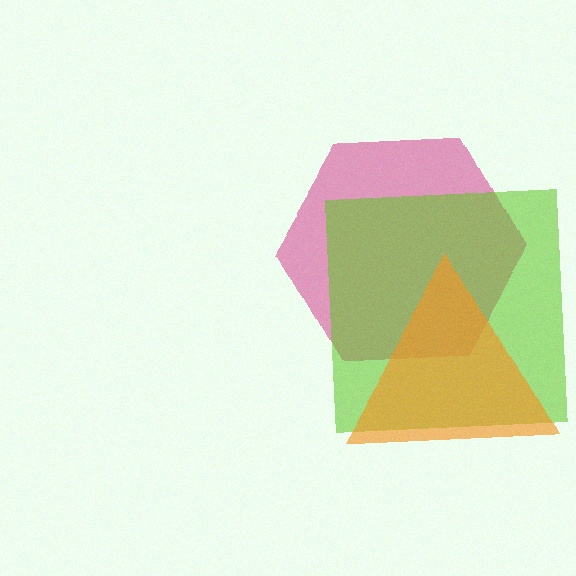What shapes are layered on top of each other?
The layered shapes are: a pink hexagon, a lime square, an orange triangle.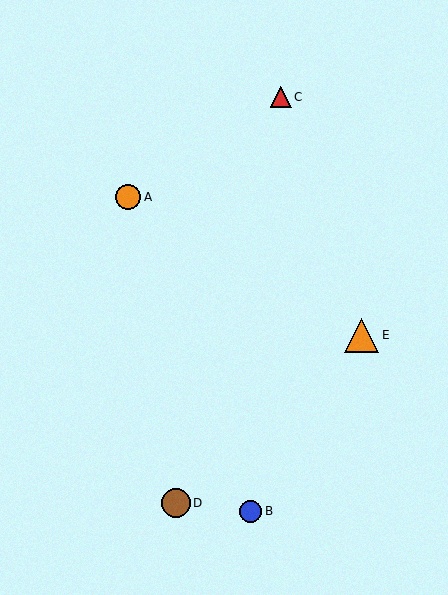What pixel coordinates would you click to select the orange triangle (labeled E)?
Click at (362, 335) to select the orange triangle E.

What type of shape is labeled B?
Shape B is a blue circle.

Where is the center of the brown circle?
The center of the brown circle is at (176, 503).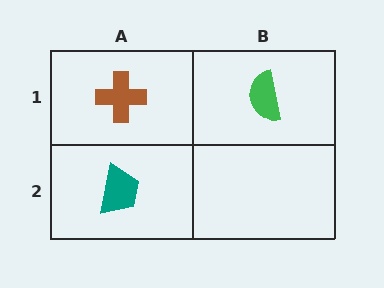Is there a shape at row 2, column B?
No, that cell is empty.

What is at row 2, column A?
A teal trapezoid.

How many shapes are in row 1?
2 shapes.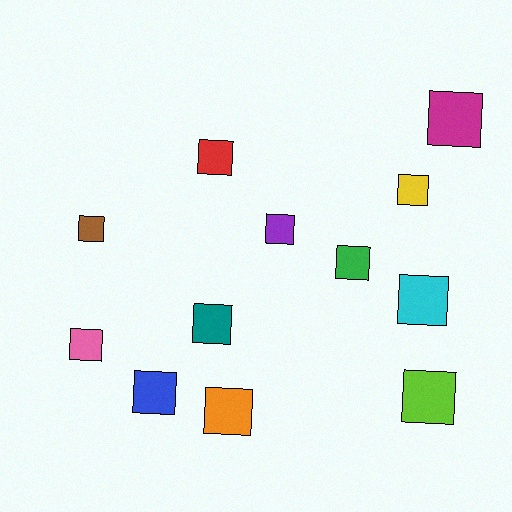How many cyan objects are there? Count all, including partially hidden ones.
There is 1 cyan object.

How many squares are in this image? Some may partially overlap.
There are 12 squares.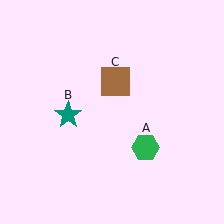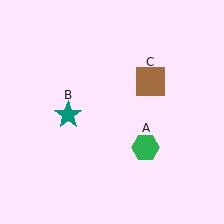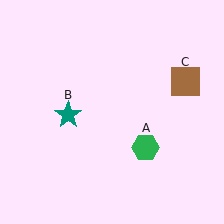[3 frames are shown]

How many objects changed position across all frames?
1 object changed position: brown square (object C).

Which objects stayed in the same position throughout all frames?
Green hexagon (object A) and teal star (object B) remained stationary.